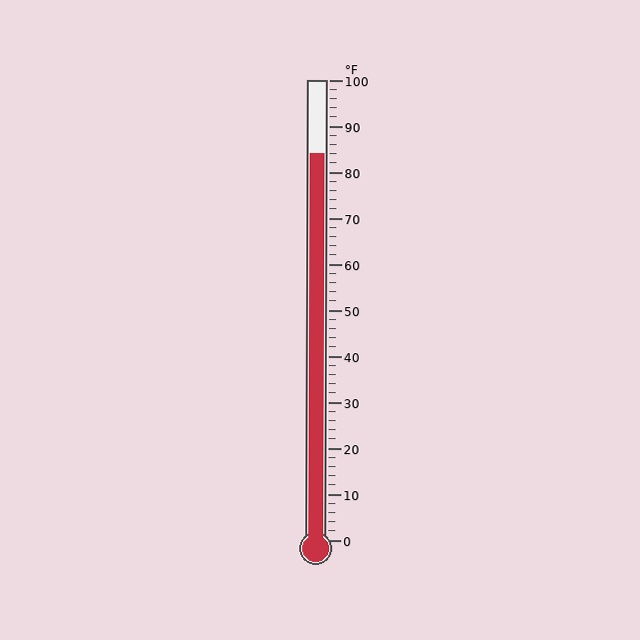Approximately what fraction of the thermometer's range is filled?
The thermometer is filled to approximately 85% of its range.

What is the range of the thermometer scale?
The thermometer scale ranges from 0°F to 100°F.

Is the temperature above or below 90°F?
The temperature is below 90°F.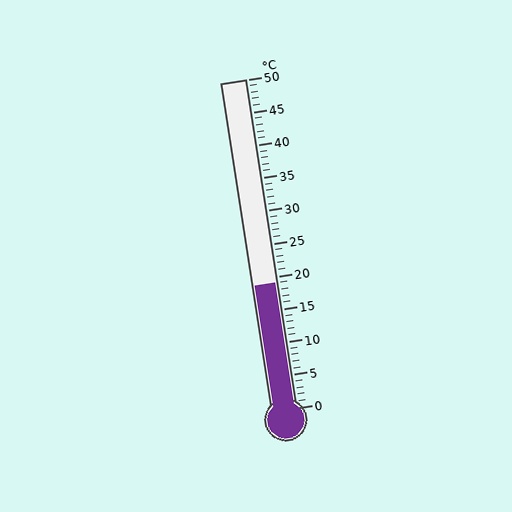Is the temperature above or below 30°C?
The temperature is below 30°C.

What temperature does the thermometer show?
The thermometer shows approximately 19°C.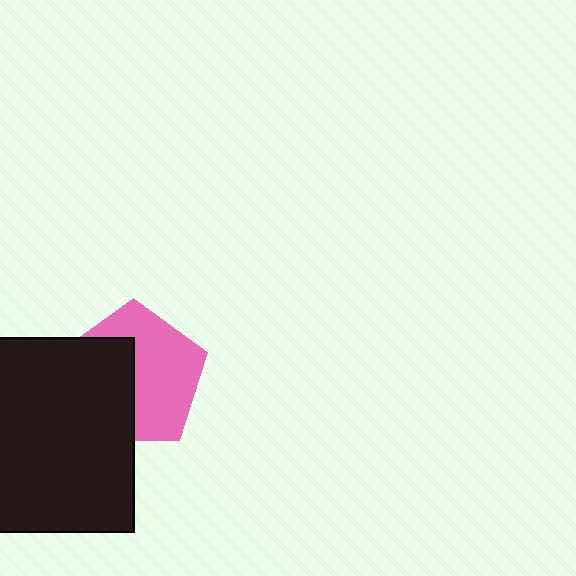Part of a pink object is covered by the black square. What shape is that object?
It is a pentagon.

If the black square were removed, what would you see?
You would see the complete pink pentagon.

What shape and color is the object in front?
The object in front is a black square.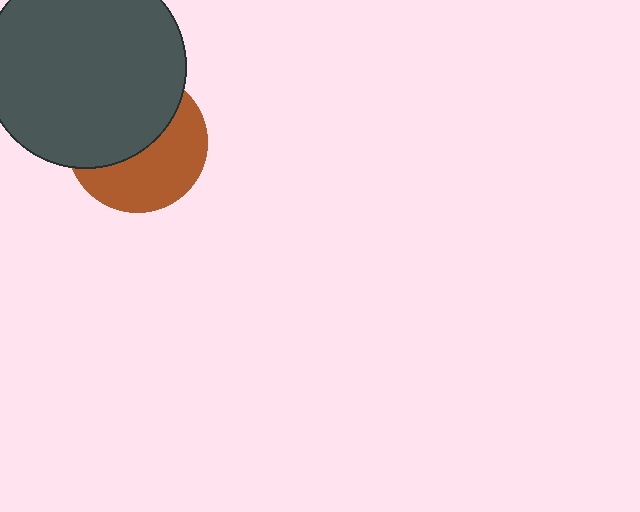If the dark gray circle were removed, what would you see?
You would see the complete brown circle.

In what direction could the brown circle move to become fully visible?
The brown circle could move down. That would shift it out from behind the dark gray circle entirely.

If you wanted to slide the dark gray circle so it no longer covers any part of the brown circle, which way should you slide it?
Slide it up — that is the most direct way to separate the two shapes.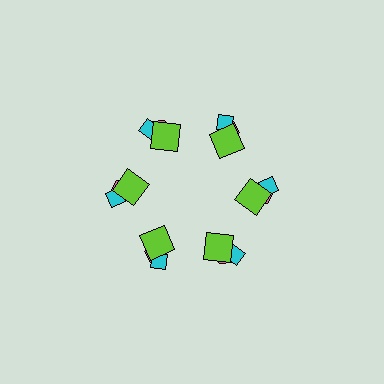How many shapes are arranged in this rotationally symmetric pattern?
There are 18 shapes, arranged in 6 groups of 3.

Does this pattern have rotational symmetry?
Yes, this pattern has 6-fold rotational symmetry. It looks the same after rotating 60 degrees around the center.